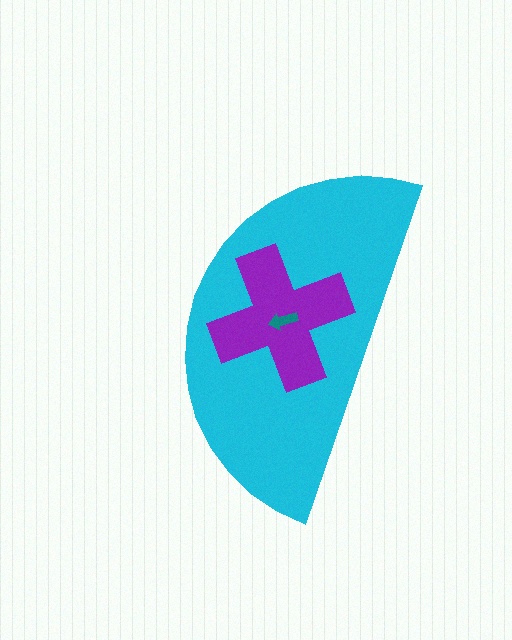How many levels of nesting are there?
3.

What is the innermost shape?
The teal arrow.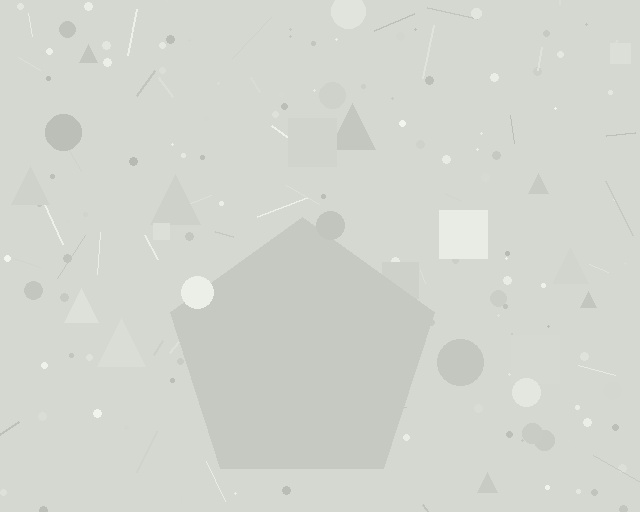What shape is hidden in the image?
A pentagon is hidden in the image.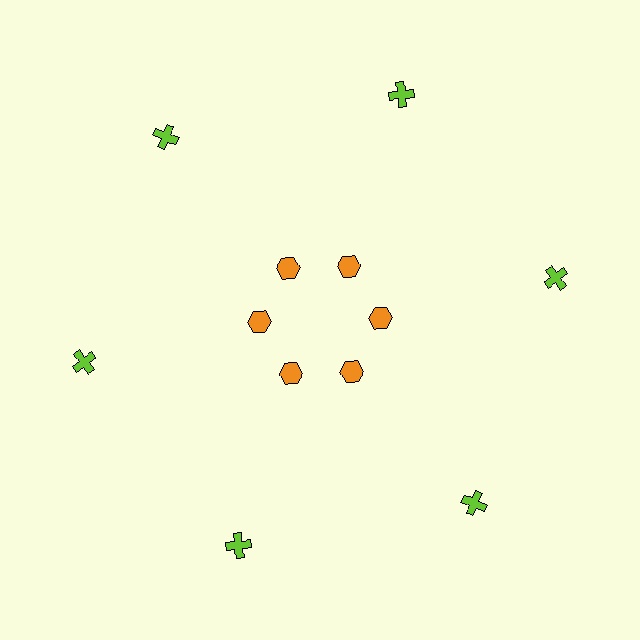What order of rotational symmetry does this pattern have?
This pattern has 6-fold rotational symmetry.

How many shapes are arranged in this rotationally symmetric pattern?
There are 12 shapes, arranged in 6 groups of 2.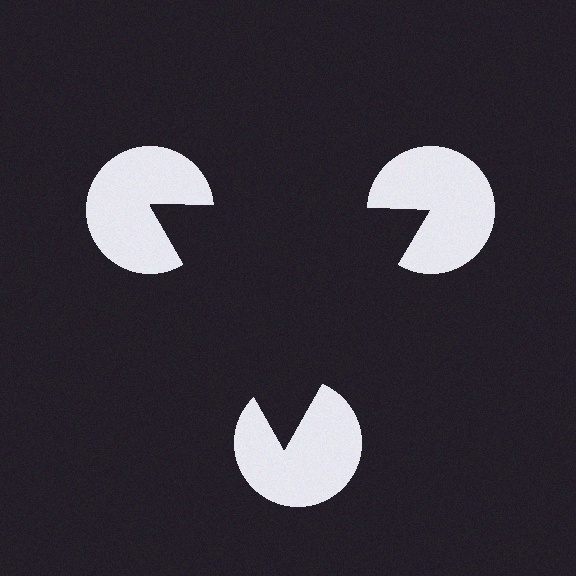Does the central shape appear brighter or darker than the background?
It typically appears slightly darker than the background, even though no actual brightness change is drawn.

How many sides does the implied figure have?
3 sides.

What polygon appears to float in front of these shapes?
An illusory triangle — its edges are inferred from the aligned wedge cuts in the pac-man discs, not physically drawn.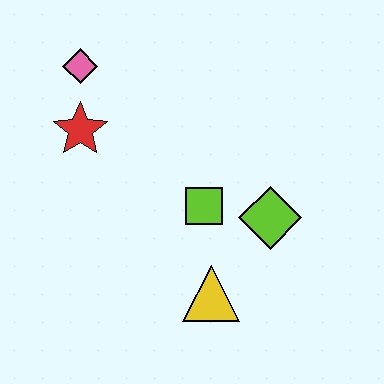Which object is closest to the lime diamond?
The lime square is closest to the lime diamond.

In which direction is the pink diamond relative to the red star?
The pink diamond is above the red star.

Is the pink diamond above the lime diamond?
Yes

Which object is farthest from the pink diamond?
The yellow triangle is farthest from the pink diamond.